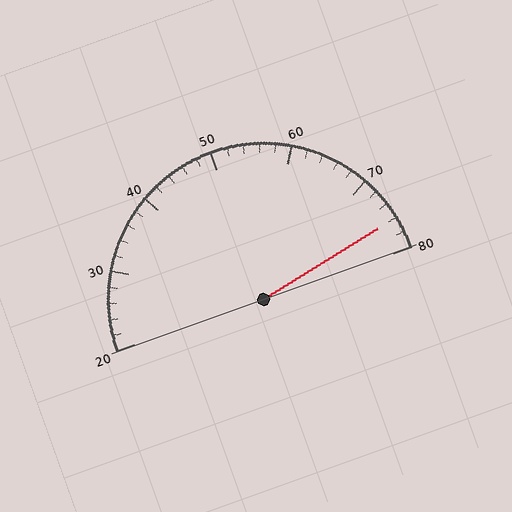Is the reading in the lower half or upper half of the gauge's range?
The reading is in the upper half of the range (20 to 80).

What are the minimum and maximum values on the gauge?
The gauge ranges from 20 to 80.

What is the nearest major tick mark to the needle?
The nearest major tick mark is 80.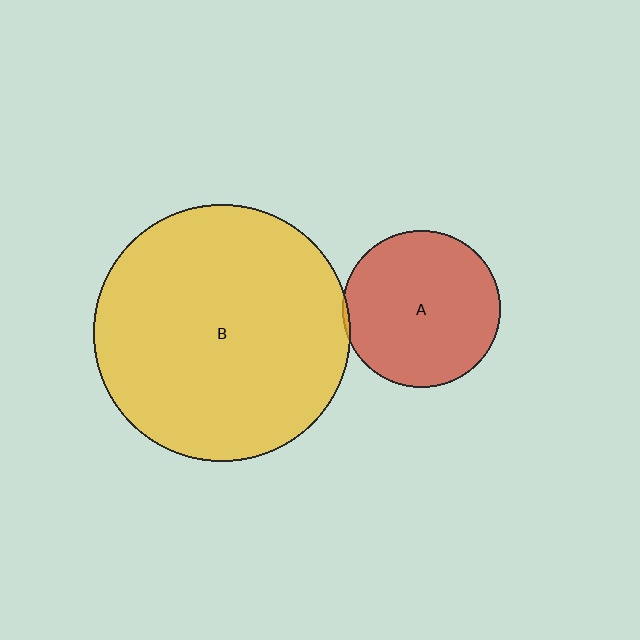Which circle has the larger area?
Circle B (yellow).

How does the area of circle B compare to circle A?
Approximately 2.6 times.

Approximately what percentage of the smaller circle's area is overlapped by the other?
Approximately 5%.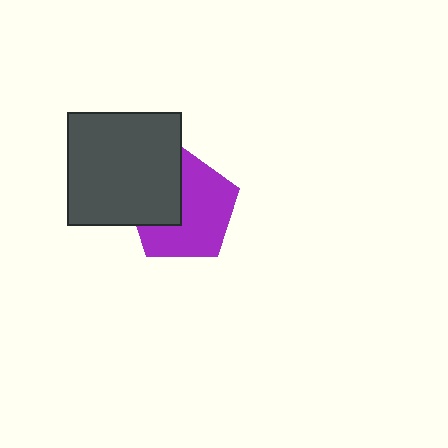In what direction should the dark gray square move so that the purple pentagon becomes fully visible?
The dark gray square should move left. That is the shortest direction to clear the overlap and leave the purple pentagon fully visible.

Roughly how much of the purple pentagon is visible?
Most of it is visible (roughly 65%).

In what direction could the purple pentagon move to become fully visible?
The purple pentagon could move right. That would shift it out from behind the dark gray square entirely.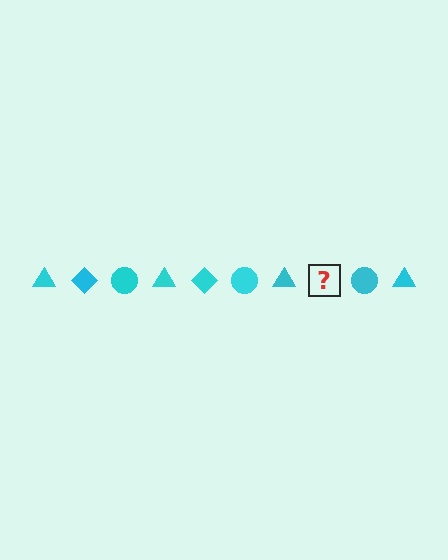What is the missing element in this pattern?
The missing element is a cyan diamond.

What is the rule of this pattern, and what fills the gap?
The rule is that the pattern cycles through triangle, diamond, circle shapes in cyan. The gap should be filled with a cyan diamond.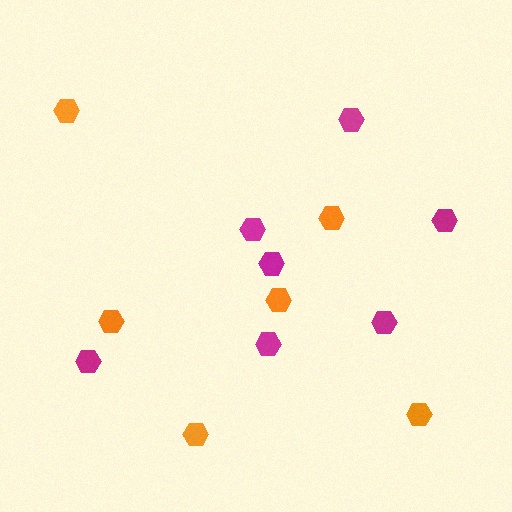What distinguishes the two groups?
There are 2 groups: one group of magenta hexagons (7) and one group of orange hexagons (6).